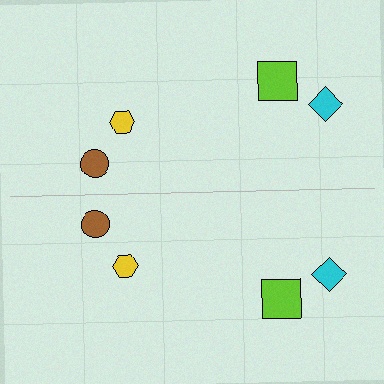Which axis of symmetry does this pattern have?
The pattern has a horizontal axis of symmetry running through the center of the image.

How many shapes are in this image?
There are 8 shapes in this image.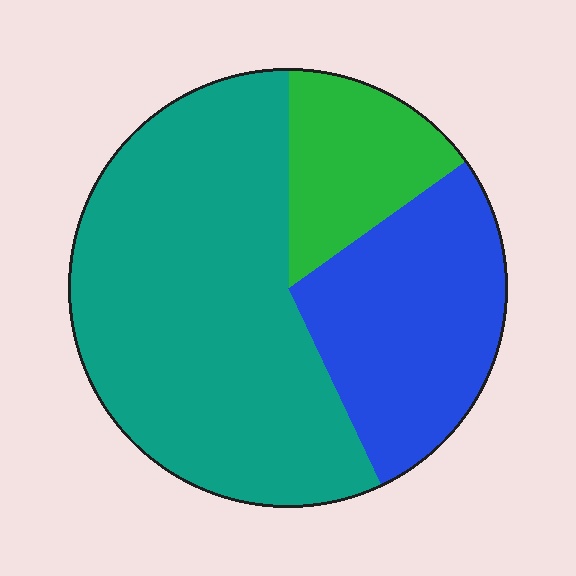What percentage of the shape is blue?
Blue takes up between a sixth and a third of the shape.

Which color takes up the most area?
Teal, at roughly 55%.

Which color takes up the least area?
Green, at roughly 15%.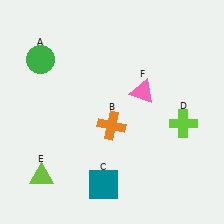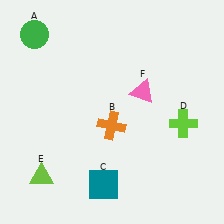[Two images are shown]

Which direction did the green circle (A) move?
The green circle (A) moved up.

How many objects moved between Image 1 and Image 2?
1 object moved between the two images.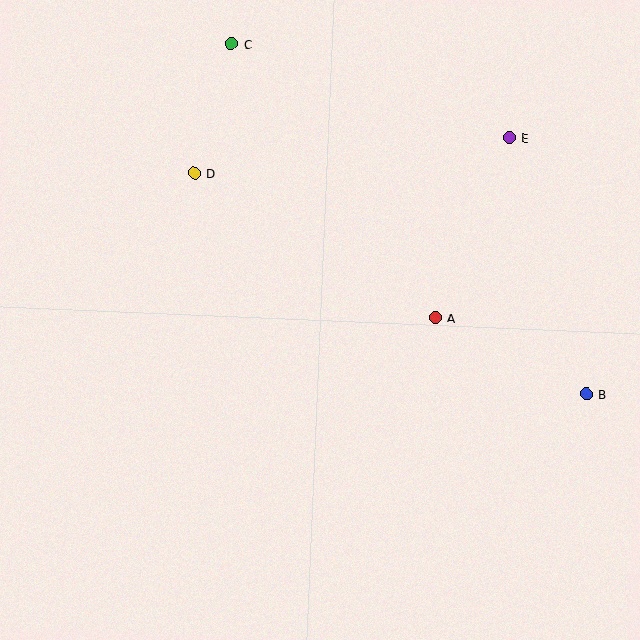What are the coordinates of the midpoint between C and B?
The midpoint between C and B is at (409, 219).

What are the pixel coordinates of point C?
Point C is at (232, 44).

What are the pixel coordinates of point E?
Point E is at (509, 137).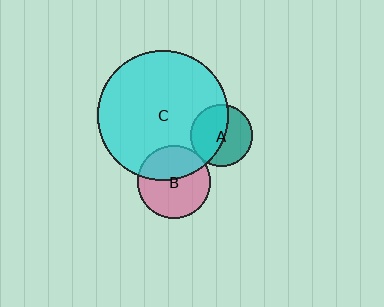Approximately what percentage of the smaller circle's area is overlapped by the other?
Approximately 50%.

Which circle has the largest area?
Circle C (cyan).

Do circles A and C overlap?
Yes.